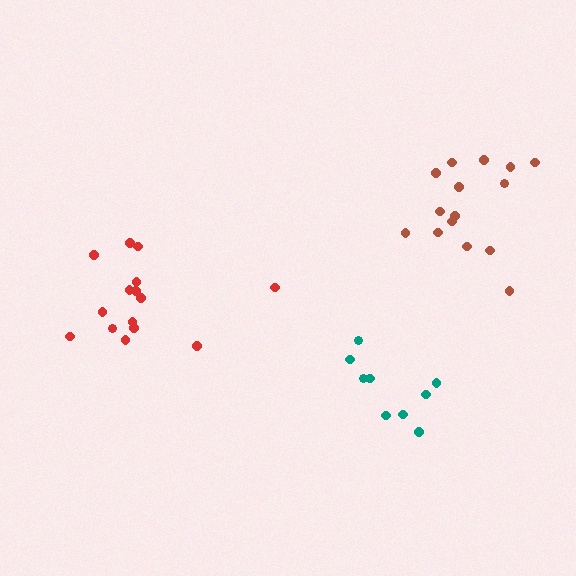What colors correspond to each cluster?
The clusters are colored: teal, red, brown.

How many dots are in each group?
Group 1: 9 dots, Group 2: 15 dots, Group 3: 15 dots (39 total).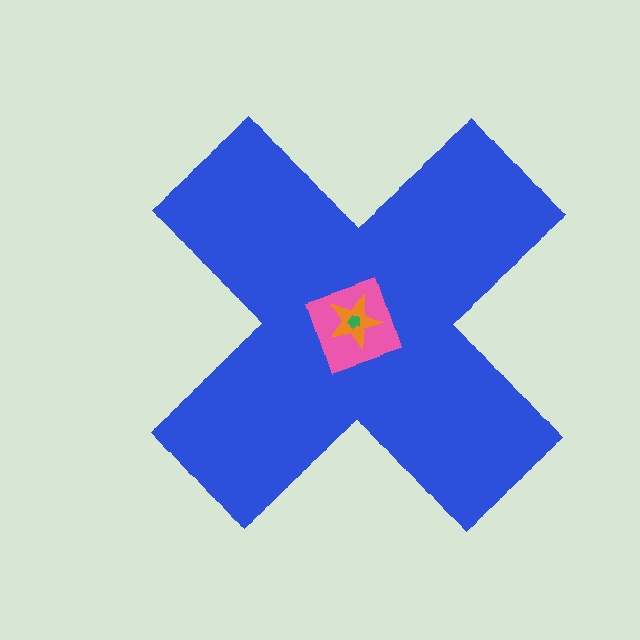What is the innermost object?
The green pentagon.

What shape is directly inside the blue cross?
The pink square.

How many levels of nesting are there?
4.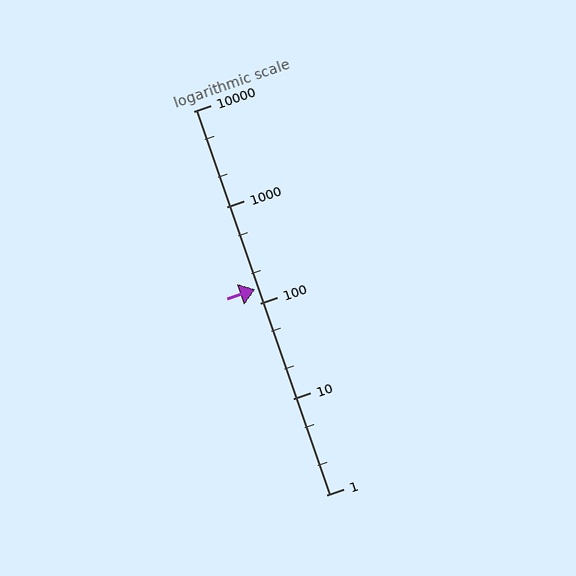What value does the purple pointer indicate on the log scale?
The pointer indicates approximately 140.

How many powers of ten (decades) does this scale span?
The scale spans 4 decades, from 1 to 10000.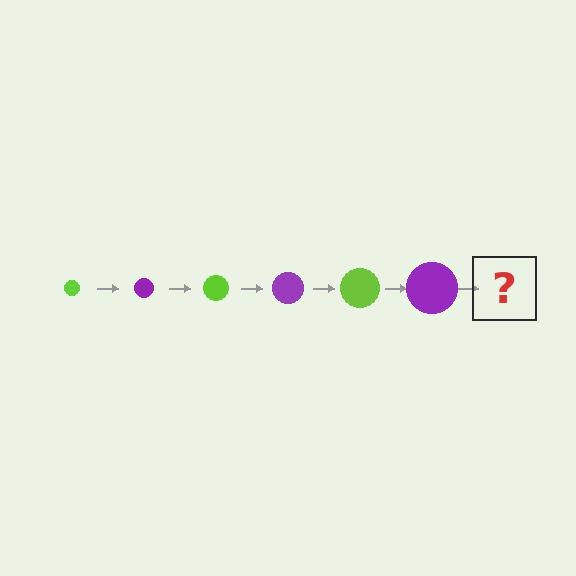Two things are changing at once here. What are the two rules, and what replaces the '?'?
The two rules are that the circle grows larger each step and the color cycles through lime and purple. The '?' should be a lime circle, larger than the previous one.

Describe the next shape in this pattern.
It should be a lime circle, larger than the previous one.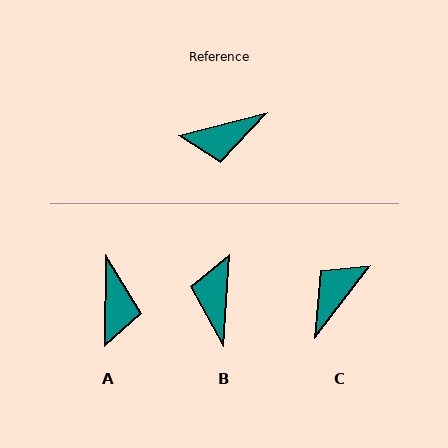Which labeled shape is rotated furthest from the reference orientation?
C, about 142 degrees away.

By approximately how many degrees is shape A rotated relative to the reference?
Approximately 75 degrees counter-clockwise.